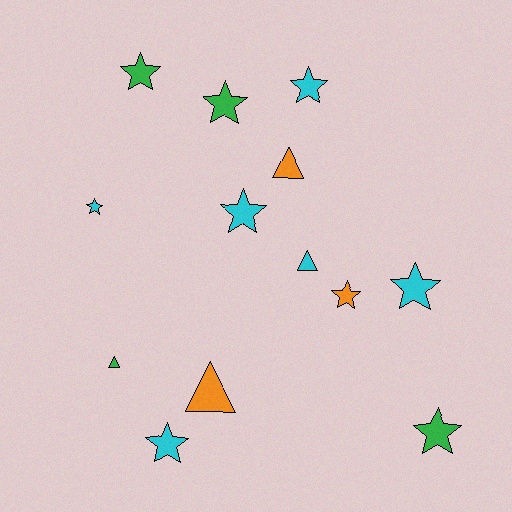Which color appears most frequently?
Cyan, with 6 objects.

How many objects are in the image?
There are 13 objects.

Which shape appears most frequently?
Star, with 9 objects.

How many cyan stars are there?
There are 5 cyan stars.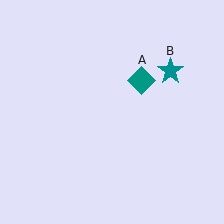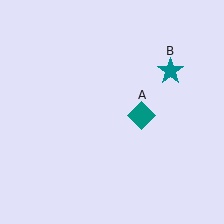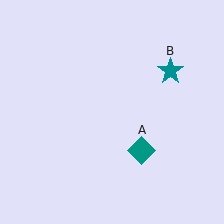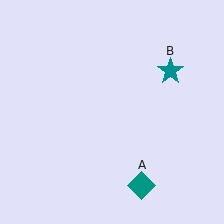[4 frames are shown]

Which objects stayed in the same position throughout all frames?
Teal star (object B) remained stationary.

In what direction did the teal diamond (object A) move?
The teal diamond (object A) moved down.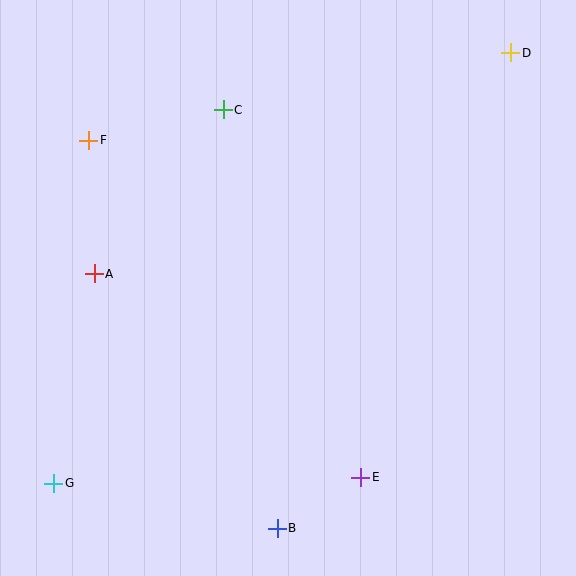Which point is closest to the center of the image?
Point C at (223, 110) is closest to the center.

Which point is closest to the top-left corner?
Point F is closest to the top-left corner.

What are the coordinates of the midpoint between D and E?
The midpoint between D and E is at (436, 265).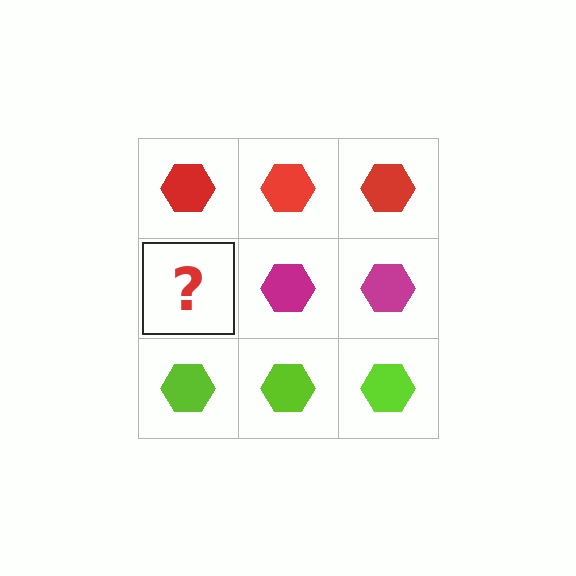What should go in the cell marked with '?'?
The missing cell should contain a magenta hexagon.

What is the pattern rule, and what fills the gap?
The rule is that each row has a consistent color. The gap should be filled with a magenta hexagon.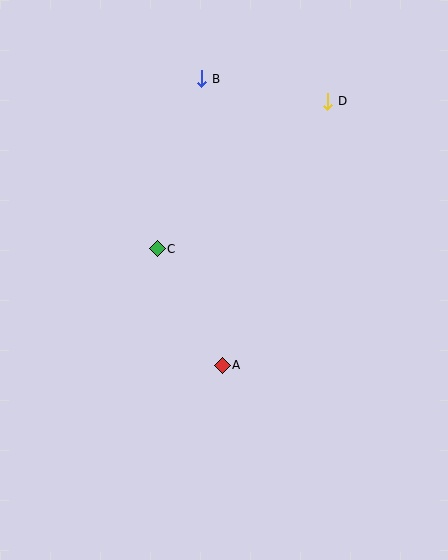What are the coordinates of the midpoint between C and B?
The midpoint between C and B is at (179, 164).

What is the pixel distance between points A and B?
The distance between A and B is 287 pixels.